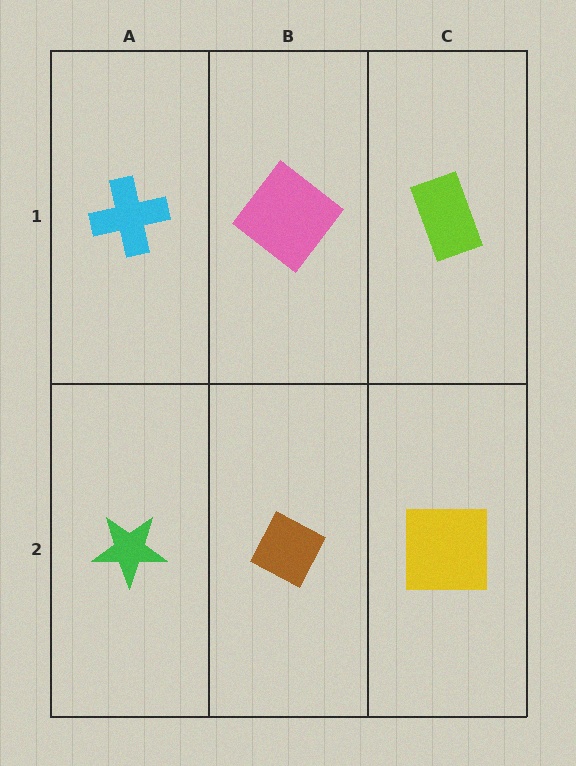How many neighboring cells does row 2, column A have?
2.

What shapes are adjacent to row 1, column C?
A yellow square (row 2, column C), a pink diamond (row 1, column B).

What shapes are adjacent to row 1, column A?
A green star (row 2, column A), a pink diamond (row 1, column B).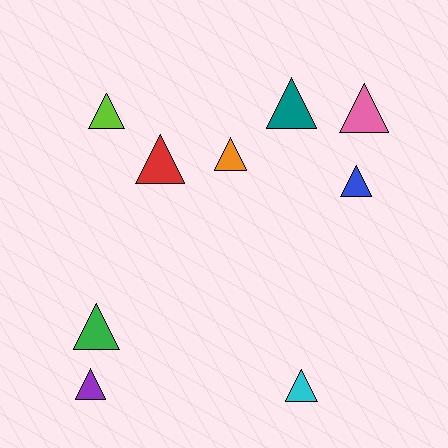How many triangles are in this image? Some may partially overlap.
There are 9 triangles.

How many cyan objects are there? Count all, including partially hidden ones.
There is 1 cyan object.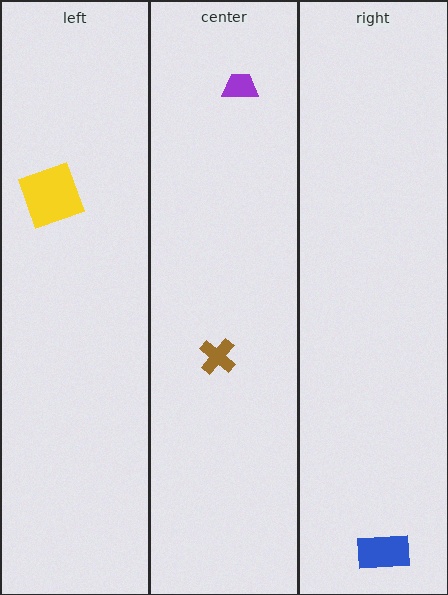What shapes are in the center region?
The brown cross, the purple trapezoid.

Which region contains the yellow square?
The left region.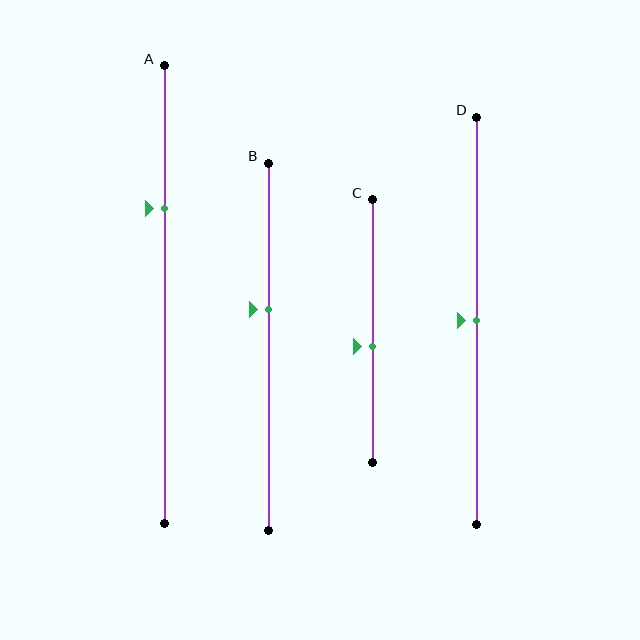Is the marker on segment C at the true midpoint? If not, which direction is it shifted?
No, the marker on segment C is shifted downward by about 6% of the segment length.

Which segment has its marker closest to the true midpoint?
Segment D has its marker closest to the true midpoint.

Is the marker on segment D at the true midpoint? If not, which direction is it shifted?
Yes, the marker on segment D is at the true midpoint.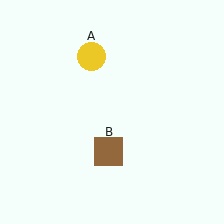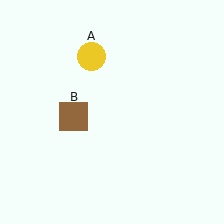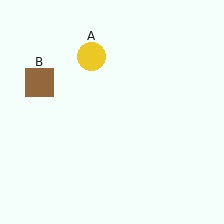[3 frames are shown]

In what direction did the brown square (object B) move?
The brown square (object B) moved up and to the left.